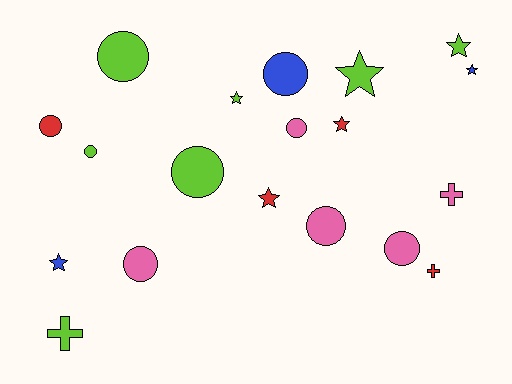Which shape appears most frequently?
Circle, with 9 objects.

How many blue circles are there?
There is 1 blue circle.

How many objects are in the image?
There are 19 objects.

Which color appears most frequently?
Lime, with 7 objects.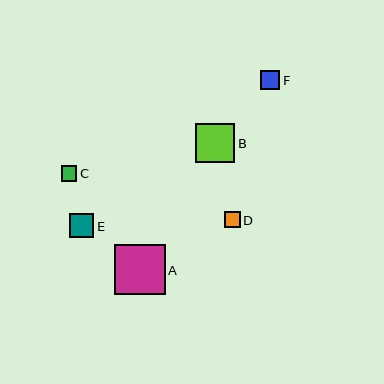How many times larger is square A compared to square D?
Square A is approximately 3.1 times the size of square D.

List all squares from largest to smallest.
From largest to smallest: A, B, E, F, D, C.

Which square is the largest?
Square A is the largest with a size of approximately 51 pixels.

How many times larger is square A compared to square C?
Square A is approximately 3.2 times the size of square C.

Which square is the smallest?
Square C is the smallest with a size of approximately 16 pixels.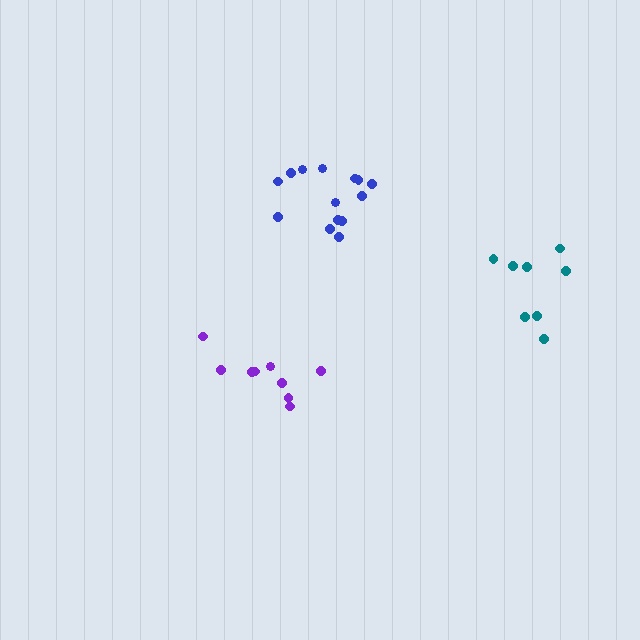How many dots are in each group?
Group 1: 9 dots, Group 2: 14 dots, Group 3: 8 dots (31 total).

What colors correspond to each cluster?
The clusters are colored: purple, blue, teal.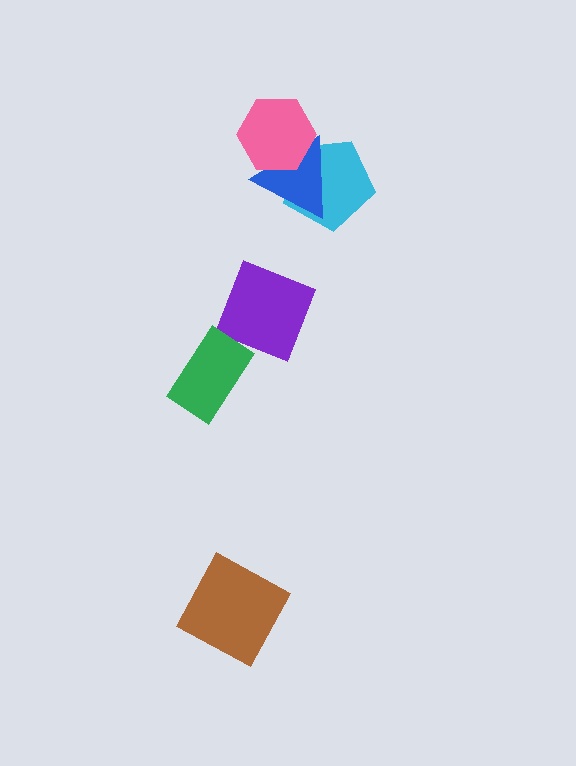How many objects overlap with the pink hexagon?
2 objects overlap with the pink hexagon.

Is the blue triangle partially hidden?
Yes, it is partially covered by another shape.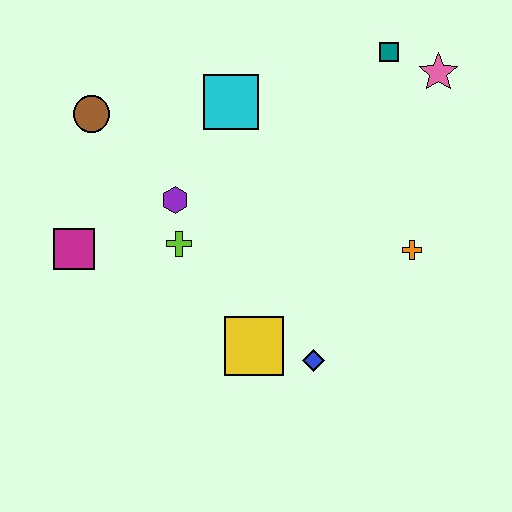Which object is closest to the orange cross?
The blue diamond is closest to the orange cross.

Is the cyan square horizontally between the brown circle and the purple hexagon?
No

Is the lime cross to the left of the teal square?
Yes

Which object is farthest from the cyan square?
The blue diamond is farthest from the cyan square.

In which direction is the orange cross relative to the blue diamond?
The orange cross is above the blue diamond.